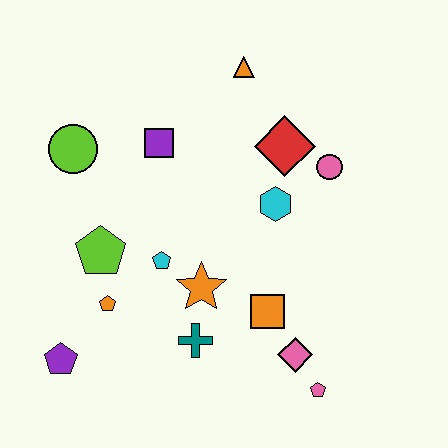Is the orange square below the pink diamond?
No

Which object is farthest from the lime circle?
The pink pentagon is farthest from the lime circle.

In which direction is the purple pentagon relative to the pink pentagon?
The purple pentagon is to the left of the pink pentagon.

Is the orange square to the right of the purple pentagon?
Yes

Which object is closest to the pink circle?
The red diamond is closest to the pink circle.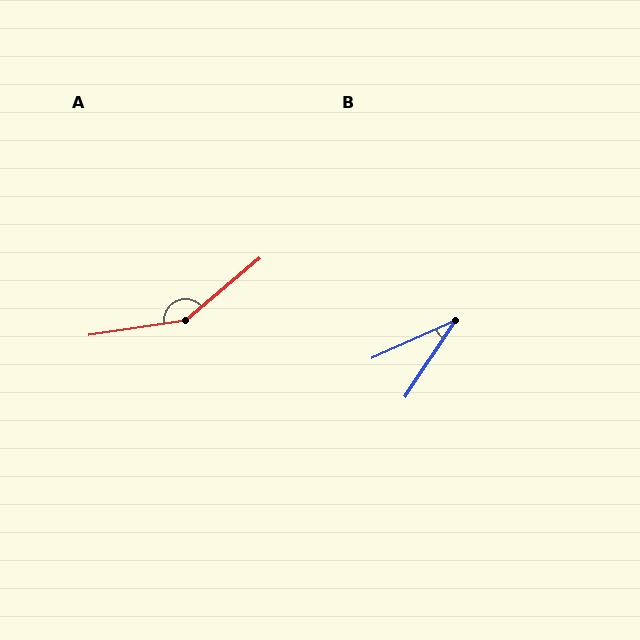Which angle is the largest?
A, at approximately 148 degrees.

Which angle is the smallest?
B, at approximately 33 degrees.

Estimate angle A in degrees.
Approximately 148 degrees.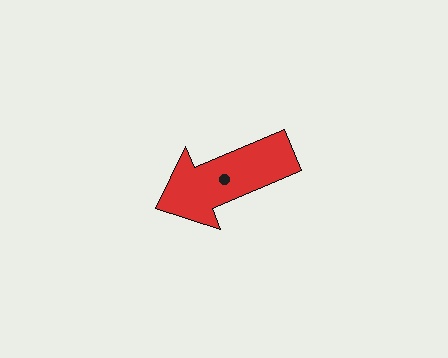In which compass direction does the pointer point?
Southwest.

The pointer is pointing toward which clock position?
Roughly 8 o'clock.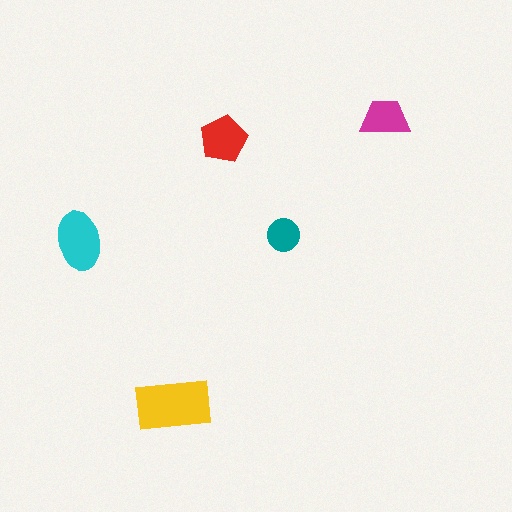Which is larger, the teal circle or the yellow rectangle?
The yellow rectangle.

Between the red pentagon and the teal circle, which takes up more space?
The red pentagon.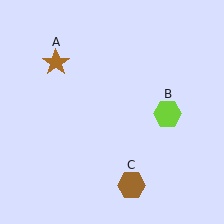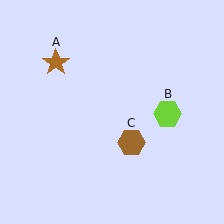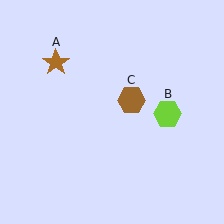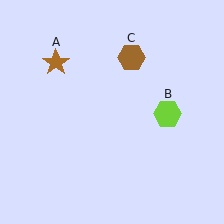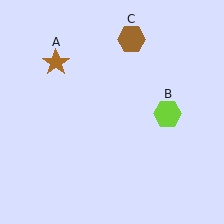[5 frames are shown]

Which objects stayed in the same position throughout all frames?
Brown star (object A) and lime hexagon (object B) remained stationary.